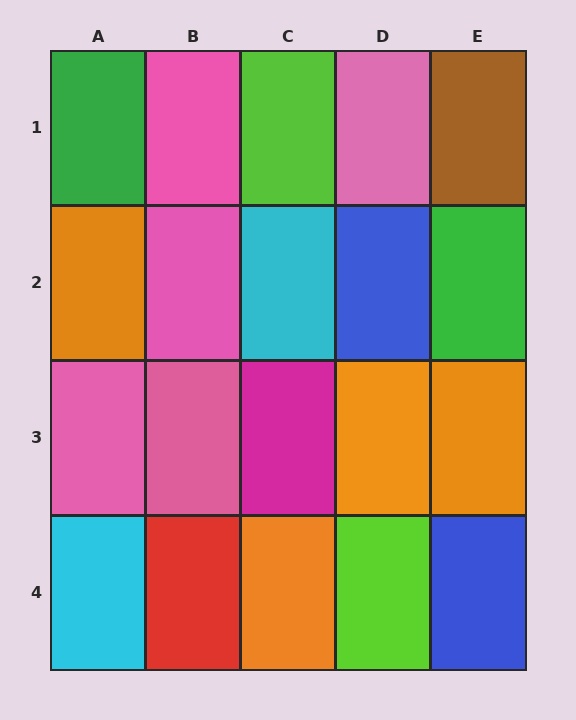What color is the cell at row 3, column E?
Orange.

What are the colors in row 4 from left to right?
Cyan, red, orange, lime, blue.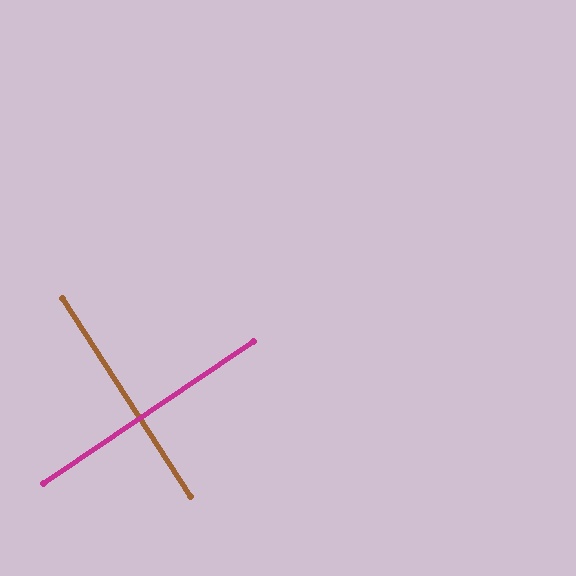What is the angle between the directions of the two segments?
Approximately 89 degrees.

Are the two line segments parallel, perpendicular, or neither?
Perpendicular — they meet at approximately 89°.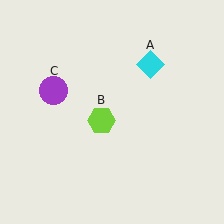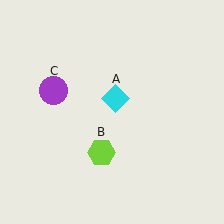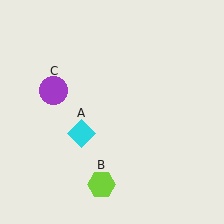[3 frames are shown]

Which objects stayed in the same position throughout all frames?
Purple circle (object C) remained stationary.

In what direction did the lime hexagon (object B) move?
The lime hexagon (object B) moved down.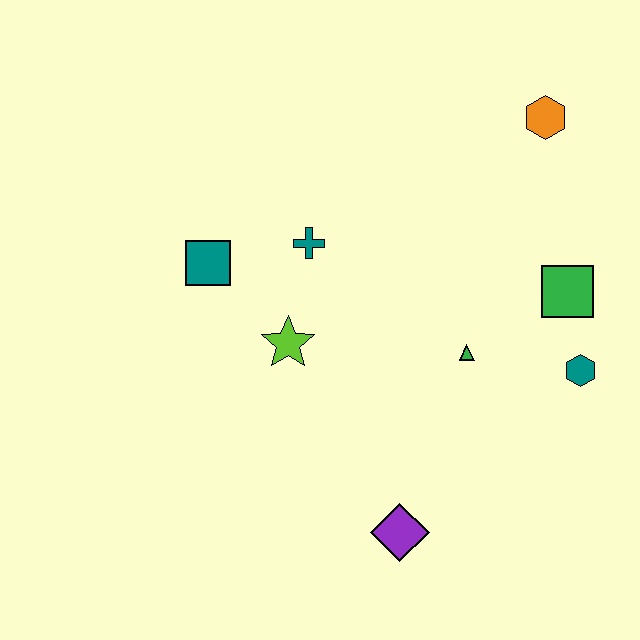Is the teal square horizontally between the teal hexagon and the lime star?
No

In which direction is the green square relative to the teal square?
The green square is to the right of the teal square.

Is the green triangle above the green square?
No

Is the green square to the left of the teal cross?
No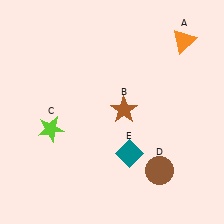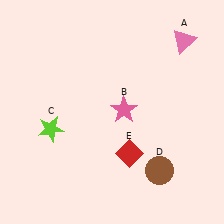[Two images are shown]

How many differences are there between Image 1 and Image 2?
There are 3 differences between the two images.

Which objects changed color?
A changed from orange to pink. B changed from brown to pink. E changed from teal to red.